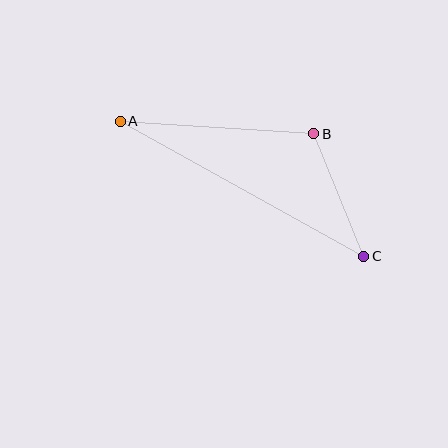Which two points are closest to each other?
Points B and C are closest to each other.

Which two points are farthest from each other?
Points A and C are farthest from each other.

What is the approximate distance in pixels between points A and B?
The distance between A and B is approximately 194 pixels.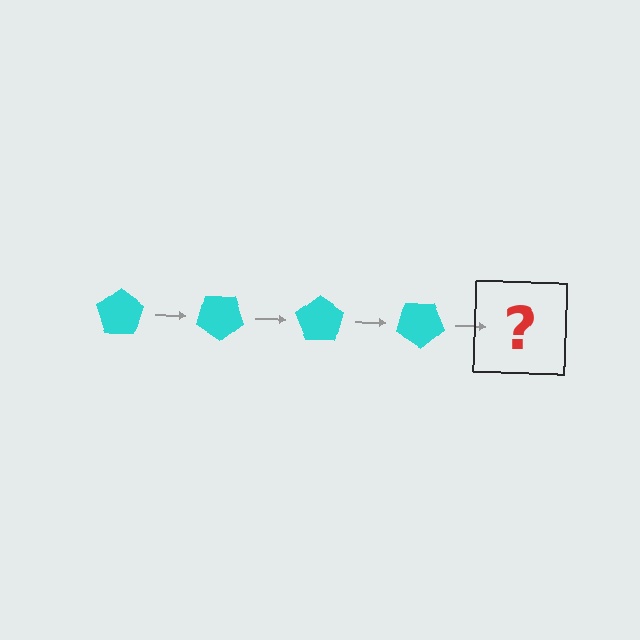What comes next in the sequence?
The next element should be a cyan pentagon rotated 140 degrees.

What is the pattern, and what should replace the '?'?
The pattern is that the pentagon rotates 35 degrees each step. The '?' should be a cyan pentagon rotated 140 degrees.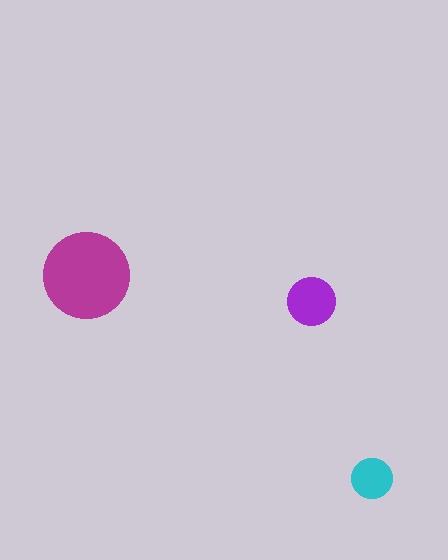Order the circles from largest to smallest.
the magenta one, the purple one, the cyan one.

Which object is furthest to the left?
The magenta circle is leftmost.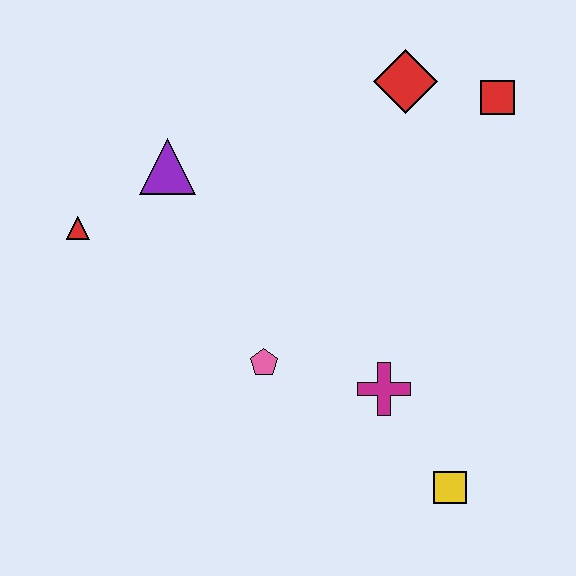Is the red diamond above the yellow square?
Yes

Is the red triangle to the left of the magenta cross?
Yes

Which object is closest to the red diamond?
The red square is closest to the red diamond.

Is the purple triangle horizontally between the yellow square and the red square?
No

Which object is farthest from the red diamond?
The yellow square is farthest from the red diamond.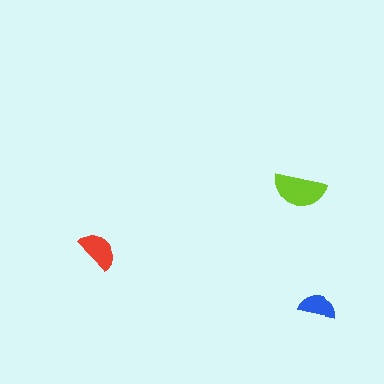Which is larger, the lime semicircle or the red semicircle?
The lime one.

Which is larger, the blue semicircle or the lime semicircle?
The lime one.